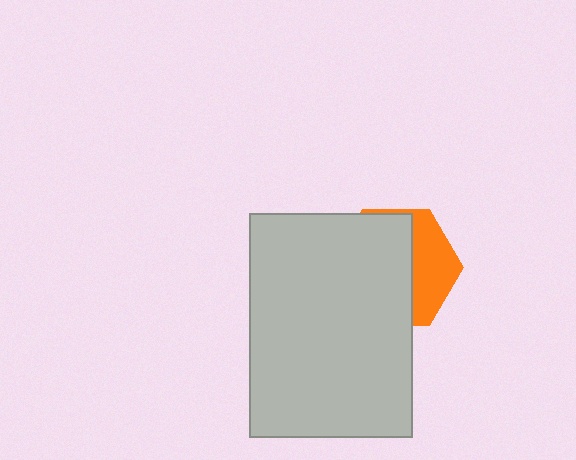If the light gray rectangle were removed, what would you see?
You would see the complete orange hexagon.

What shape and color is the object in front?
The object in front is a light gray rectangle.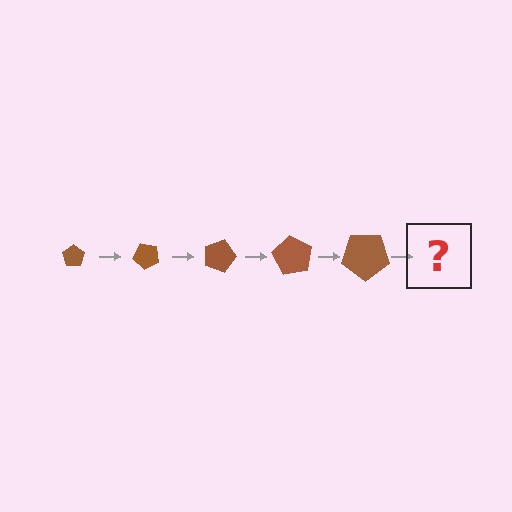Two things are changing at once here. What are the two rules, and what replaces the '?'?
The two rules are that the pentagon grows larger each step and it rotates 45 degrees each step. The '?' should be a pentagon, larger than the previous one and rotated 225 degrees from the start.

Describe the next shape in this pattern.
It should be a pentagon, larger than the previous one and rotated 225 degrees from the start.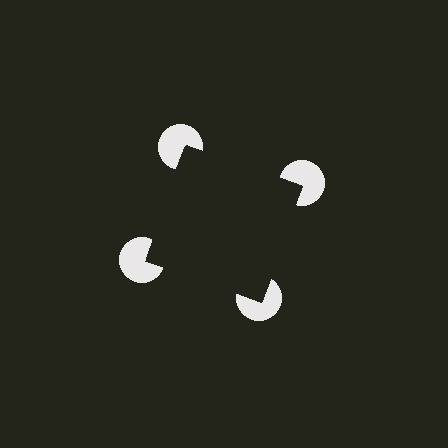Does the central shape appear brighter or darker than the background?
It typically appears slightly darker than the background, even though no actual brightness change is drawn.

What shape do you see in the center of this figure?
An illusory square — its edges are inferred from the aligned wedge cuts in the pac-man discs, not physically drawn.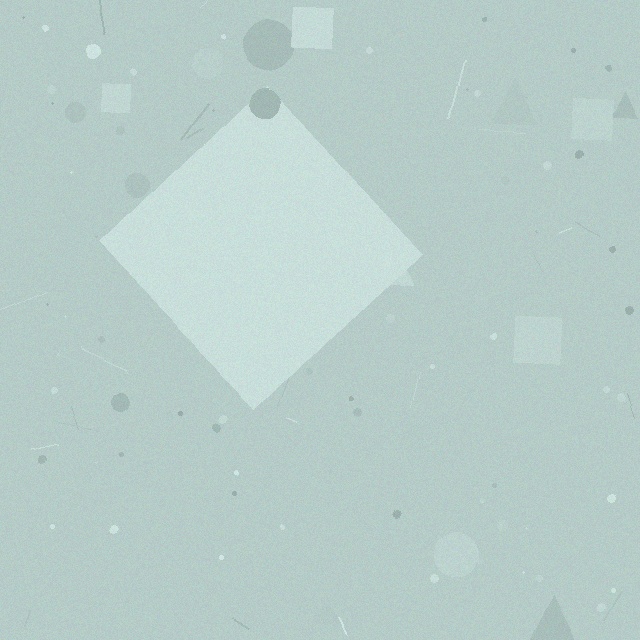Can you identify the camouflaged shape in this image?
The camouflaged shape is a diamond.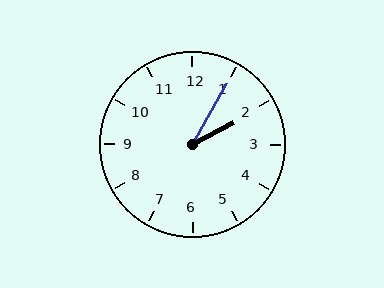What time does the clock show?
2:05.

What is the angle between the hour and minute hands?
Approximately 32 degrees.